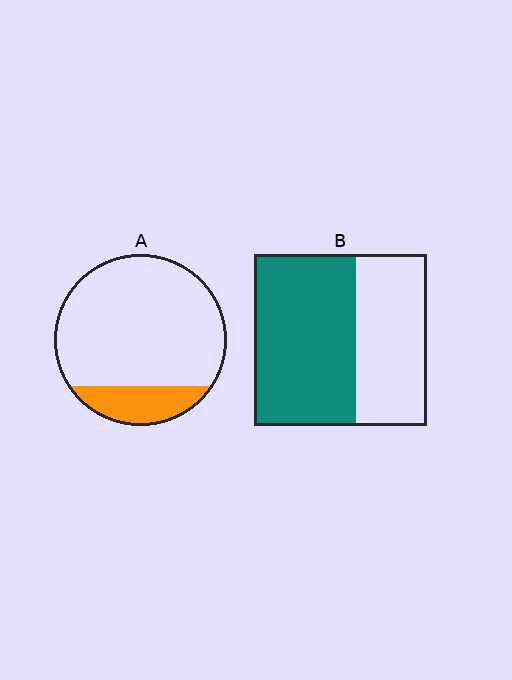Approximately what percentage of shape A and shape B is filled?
A is approximately 20% and B is approximately 60%.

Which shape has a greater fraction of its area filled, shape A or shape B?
Shape B.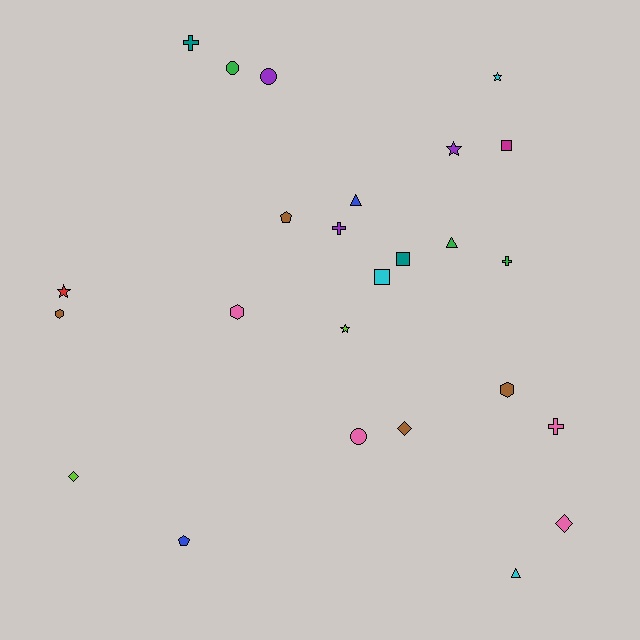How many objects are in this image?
There are 25 objects.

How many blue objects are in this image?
There are 2 blue objects.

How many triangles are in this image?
There are 3 triangles.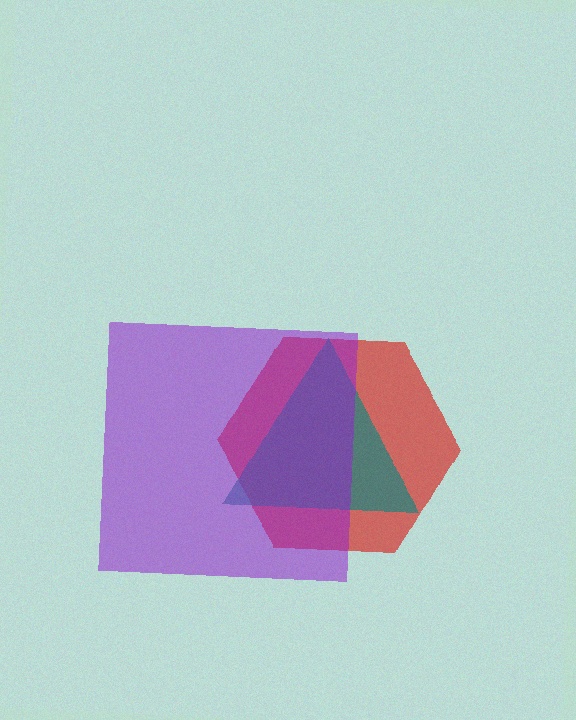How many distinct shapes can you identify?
There are 3 distinct shapes: a red hexagon, a teal triangle, a purple square.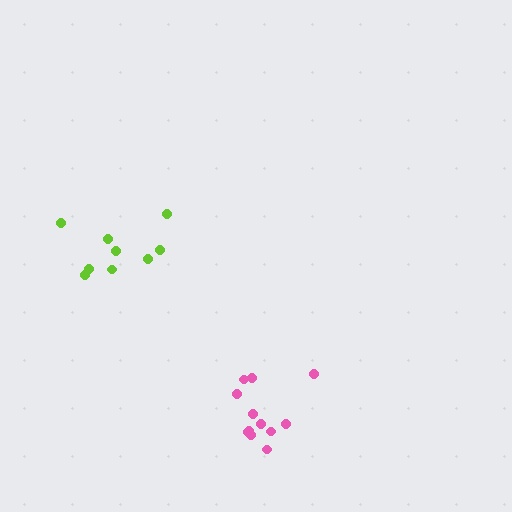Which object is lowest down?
The pink cluster is bottommost.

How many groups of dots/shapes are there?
There are 2 groups.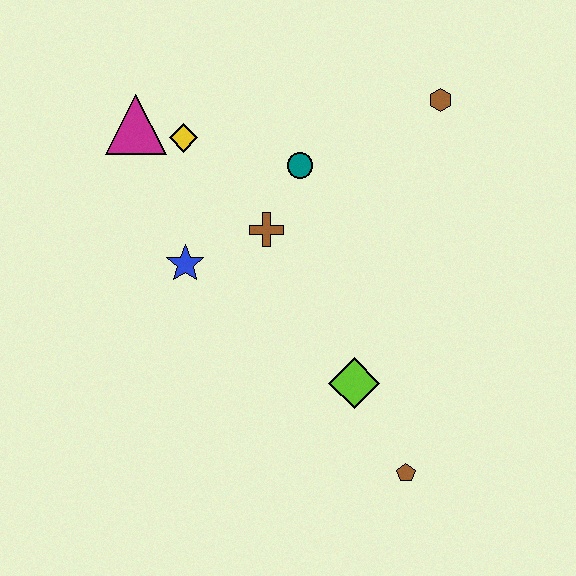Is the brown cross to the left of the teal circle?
Yes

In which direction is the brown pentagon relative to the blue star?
The brown pentagon is to the right of the blue star.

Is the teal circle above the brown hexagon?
No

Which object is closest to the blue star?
The brown cross is closest to the blue star.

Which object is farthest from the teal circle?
The brown pentagon is farthest from the teal circle.